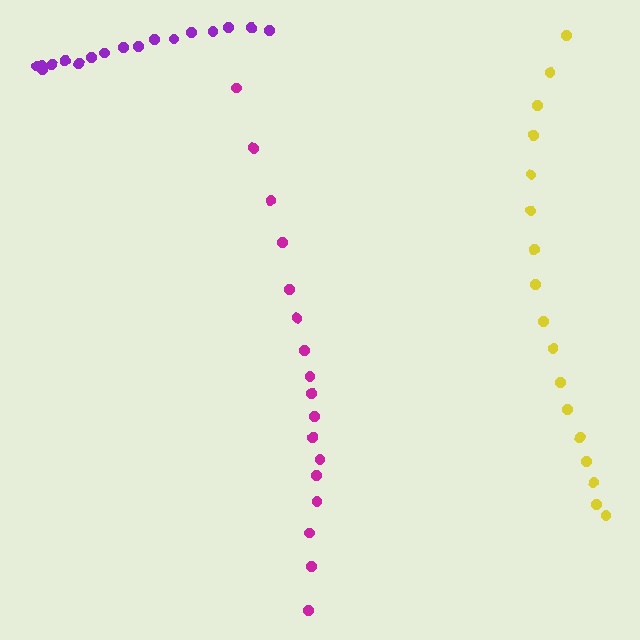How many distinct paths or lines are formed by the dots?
There are 3 distinct paths.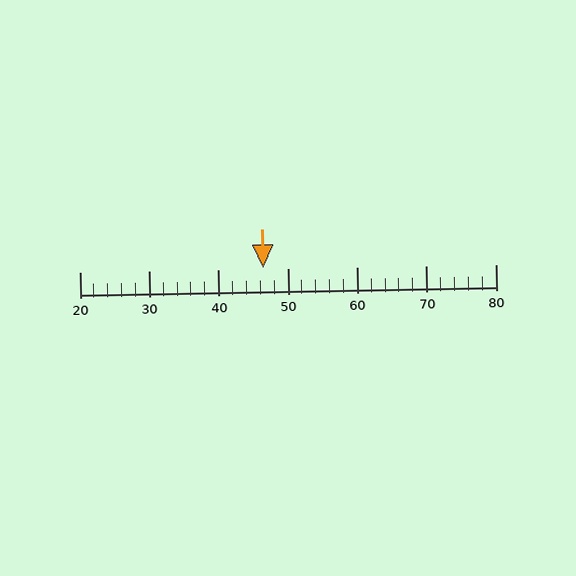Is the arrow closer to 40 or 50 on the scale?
The arrow is closer to 50.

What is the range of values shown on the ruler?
The ruler shows values from 20 to 80.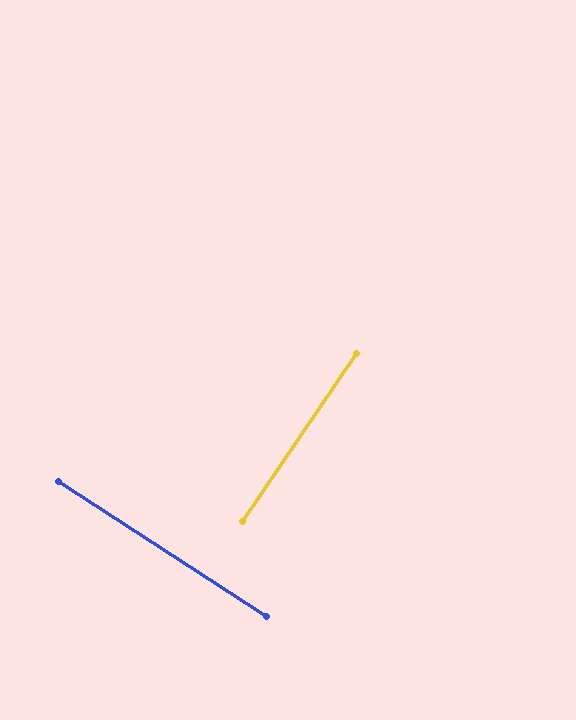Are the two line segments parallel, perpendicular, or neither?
Perpendicular — they meet at approximately 89°.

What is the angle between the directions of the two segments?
Approximately 89 degrees.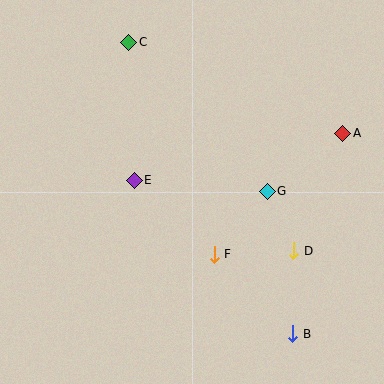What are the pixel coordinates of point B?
Point B is at (293, 334).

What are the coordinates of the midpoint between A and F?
The midpoint between A and F is at (279, 194).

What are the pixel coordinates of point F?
Point F is at (214, 254).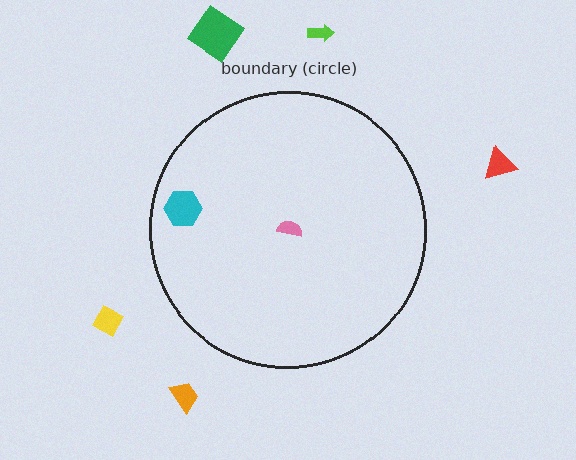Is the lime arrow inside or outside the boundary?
Outside.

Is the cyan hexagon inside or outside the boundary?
Inside.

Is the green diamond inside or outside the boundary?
Outside.